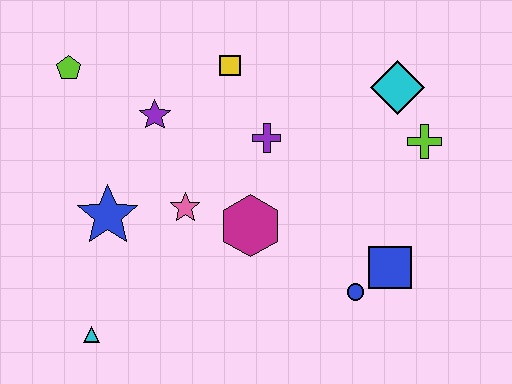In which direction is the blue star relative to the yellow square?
The blue star is below the yellow square.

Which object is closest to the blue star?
The pink star is closest to the blue star.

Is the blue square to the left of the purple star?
No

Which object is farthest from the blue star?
The lime cross is farthest from the blue star.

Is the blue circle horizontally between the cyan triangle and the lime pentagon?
No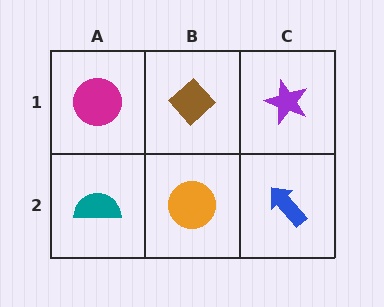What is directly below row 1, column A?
A teal semicircle.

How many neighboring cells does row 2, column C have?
2.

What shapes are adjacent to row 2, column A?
A magenta circle (row 1, column A), an orange circle (row 2, column B).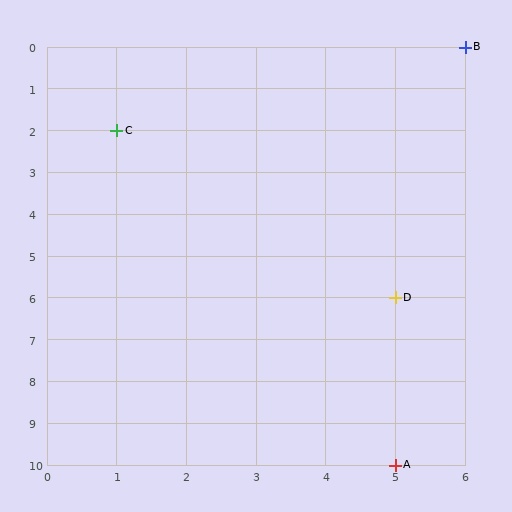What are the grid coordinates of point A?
Point A is at grid coordinates (5, 10).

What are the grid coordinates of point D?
Point D is at grid coordinates (5, 6).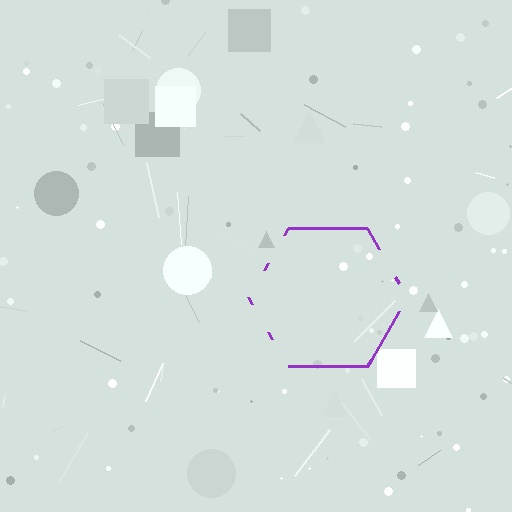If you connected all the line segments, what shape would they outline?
They would outline a hexagon.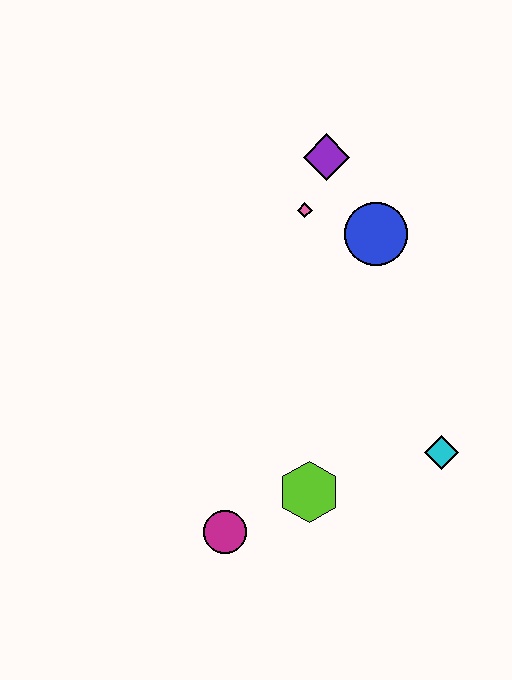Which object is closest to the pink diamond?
The purple diamond is closest to the pink diamond.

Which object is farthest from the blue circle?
The magenta circle is farthest from the blue circle.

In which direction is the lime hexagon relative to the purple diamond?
The lime hexagon is below the purple diamond.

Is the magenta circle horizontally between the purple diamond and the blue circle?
No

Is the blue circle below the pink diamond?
Yes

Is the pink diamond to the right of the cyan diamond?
No